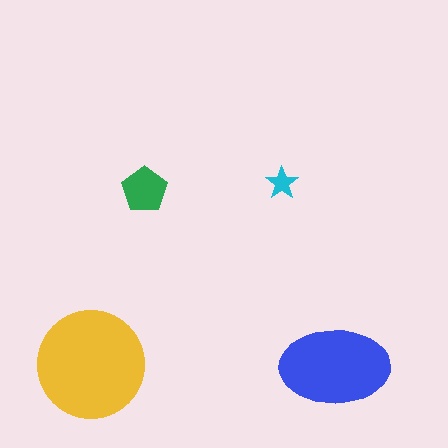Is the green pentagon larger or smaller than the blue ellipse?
Smaller.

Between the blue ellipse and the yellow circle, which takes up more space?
The yellow circle.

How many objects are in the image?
There are 4 objects in the image.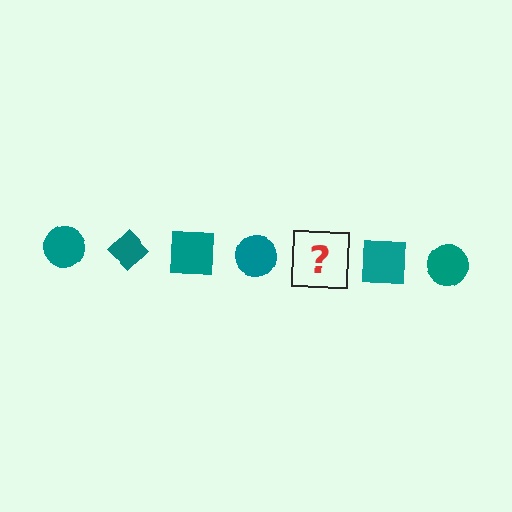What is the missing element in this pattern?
The missing element is a teal diamond.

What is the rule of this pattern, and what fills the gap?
The rule is that the pattern cycles through circle, diamond, square shapes in teal. The gap should be filled with a teal diamond.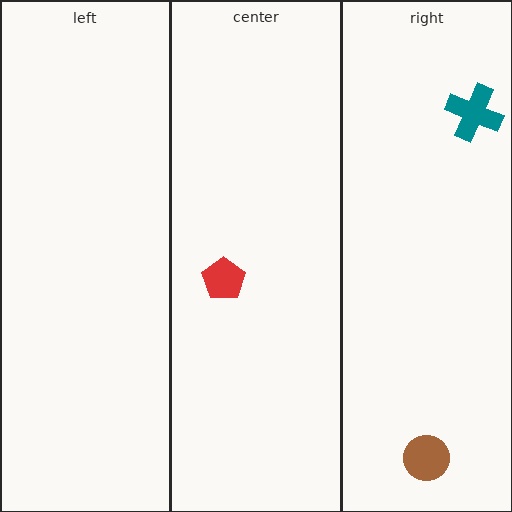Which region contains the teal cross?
The right region.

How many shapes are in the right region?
2.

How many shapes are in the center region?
1.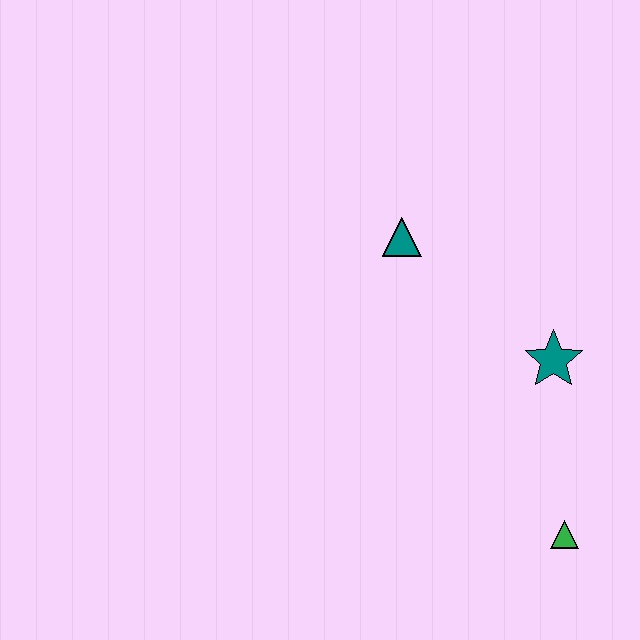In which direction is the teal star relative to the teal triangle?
The teal star is to the right of the teal triangle.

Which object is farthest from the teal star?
The teal triangle is farthest from the teal star.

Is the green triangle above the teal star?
No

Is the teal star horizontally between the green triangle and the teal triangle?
Yes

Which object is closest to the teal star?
The green triangle is closest to the teal star.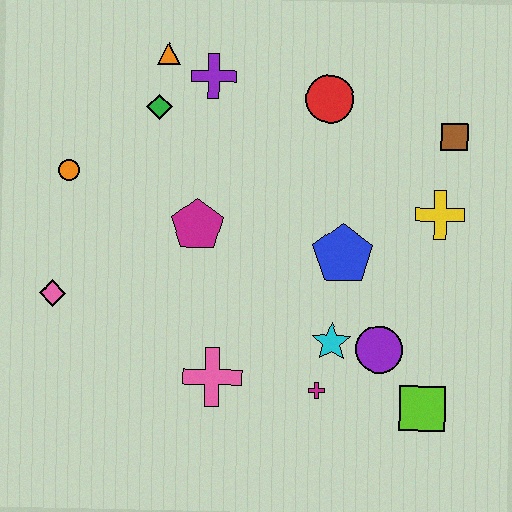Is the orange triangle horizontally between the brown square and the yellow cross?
No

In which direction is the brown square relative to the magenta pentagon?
The brown square is to the right of the magenta pentagon.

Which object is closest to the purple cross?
The orange triangle is closest to the purple cross.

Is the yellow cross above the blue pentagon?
Yes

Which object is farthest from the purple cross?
The lime square is farthest from the purple cross.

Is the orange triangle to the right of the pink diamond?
Yes